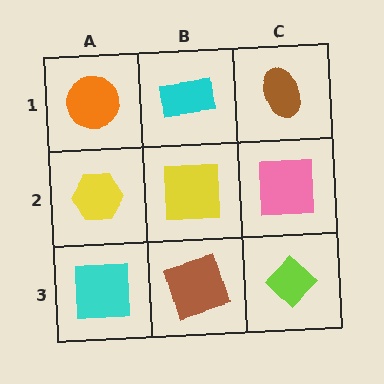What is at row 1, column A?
An orange circle.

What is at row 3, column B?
A brown square.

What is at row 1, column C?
A brown ellipse.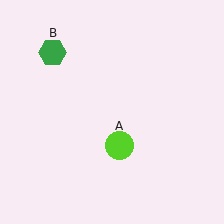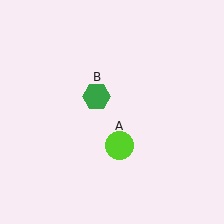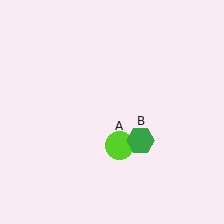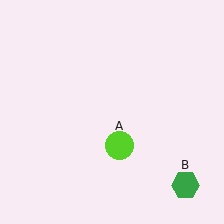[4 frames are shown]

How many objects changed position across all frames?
1 object changed position: green hexagon (object B).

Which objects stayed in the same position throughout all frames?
Lime circle (object A) remained stationary.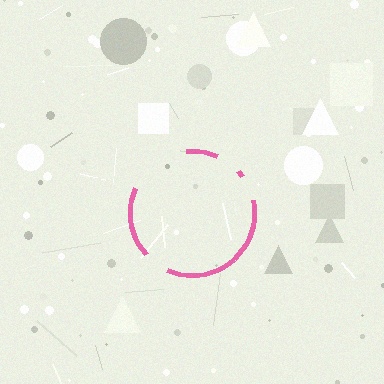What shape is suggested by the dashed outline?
The dashed outline suggests a circle.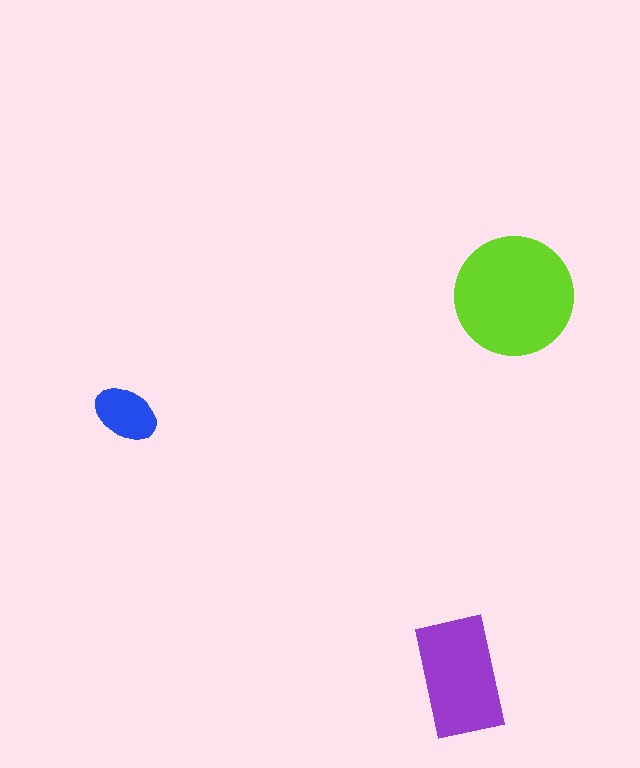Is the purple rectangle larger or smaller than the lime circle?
Smaller.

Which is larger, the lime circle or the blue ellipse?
The lime circle.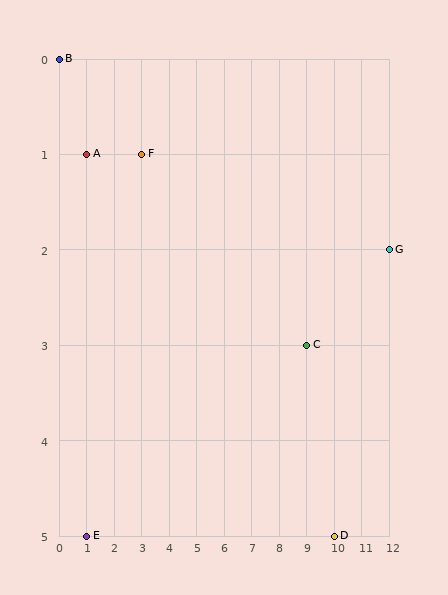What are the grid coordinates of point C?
Point C is at grid coordinates (9, 3).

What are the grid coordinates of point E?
Point E is at grid coordinates (1, 5).